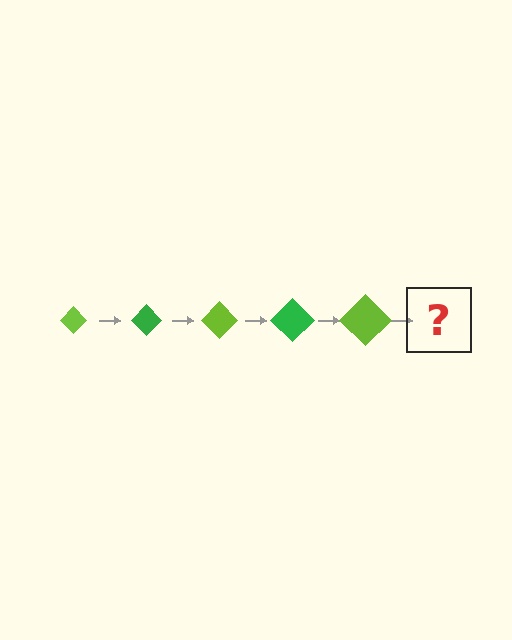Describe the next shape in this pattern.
It should be a green diamond, larger than the previous one.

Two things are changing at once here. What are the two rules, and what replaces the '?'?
The two rules are that the diamond grows larger each step and the color cycles through lime and green. The '?' should be a green diamond, larger than the previous one.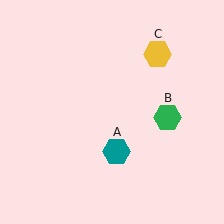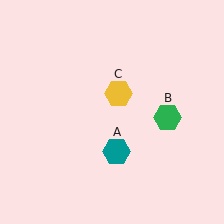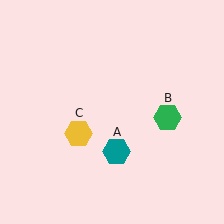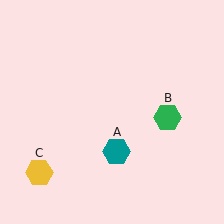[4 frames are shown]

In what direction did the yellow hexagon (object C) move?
The yellow hexagon (object C) moved down and to the left.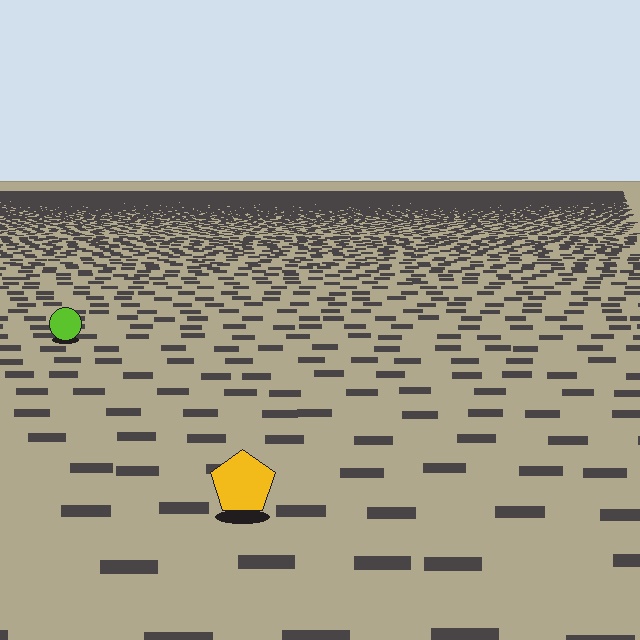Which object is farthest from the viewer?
The lime circle is farthest from the viewer. It appears smaller and the ground texture around it is denser.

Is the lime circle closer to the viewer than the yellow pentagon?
No. The yellow pentagon is closer — you can tell from the texture gradient: the ground texture is coarser near it.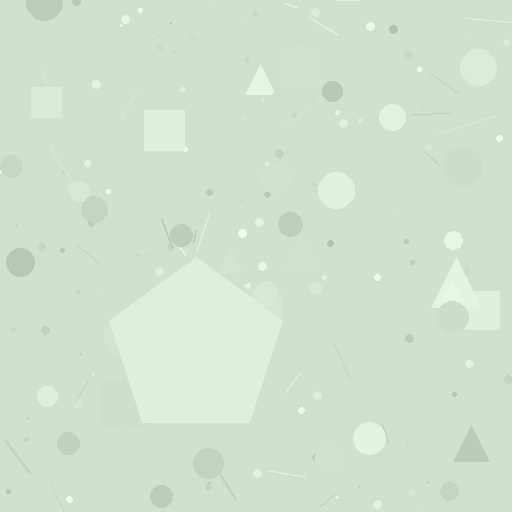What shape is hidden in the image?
A pentagon is hidden in the image.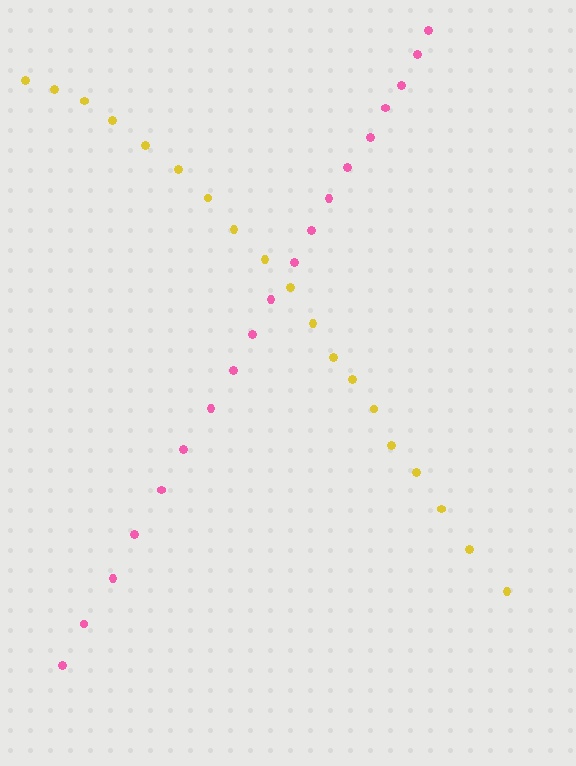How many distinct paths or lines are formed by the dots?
There are 2 distinct paths.